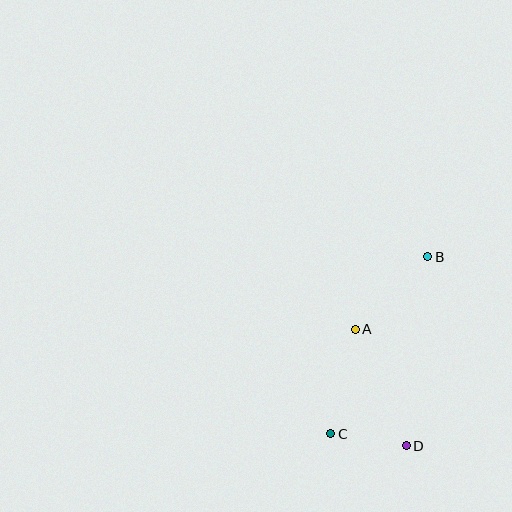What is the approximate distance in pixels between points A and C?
The distance between A and C is approximately 108 pixels.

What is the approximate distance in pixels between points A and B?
The distance between A and B is approximately 102 pixels.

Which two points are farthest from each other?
Points B and C are farthest from each other.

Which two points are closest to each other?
Points C and D are closest to each other.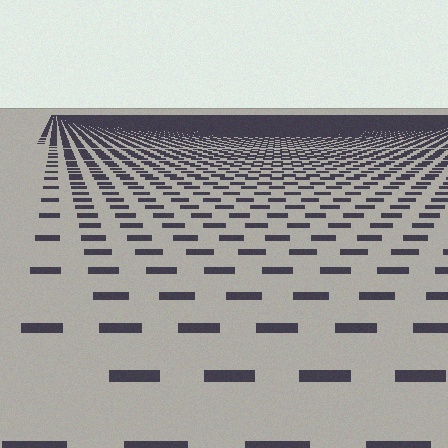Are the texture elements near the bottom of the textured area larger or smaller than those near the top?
Larger. Near the bottom, elements are closer to the viewer and appear at a bigger on-screen size.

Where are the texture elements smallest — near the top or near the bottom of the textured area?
Near the top.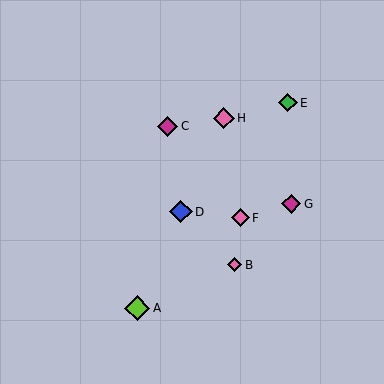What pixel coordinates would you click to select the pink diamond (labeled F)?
Click at (241, 218) to select the pink diamond F.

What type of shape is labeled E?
Shape E is a green diamond.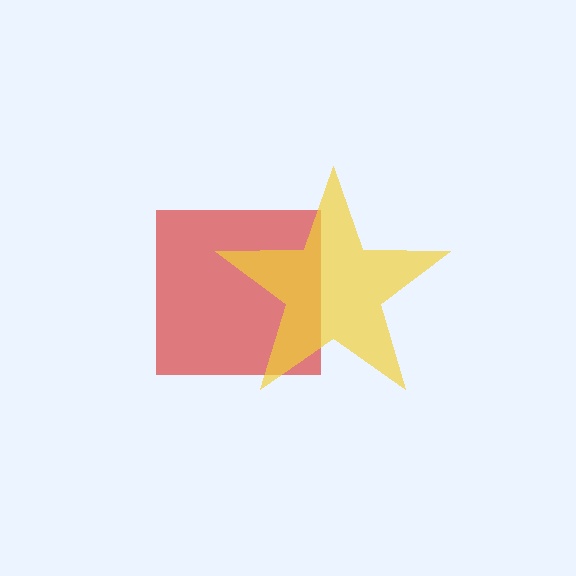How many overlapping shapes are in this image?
There are 2 overlapping shapes in the image.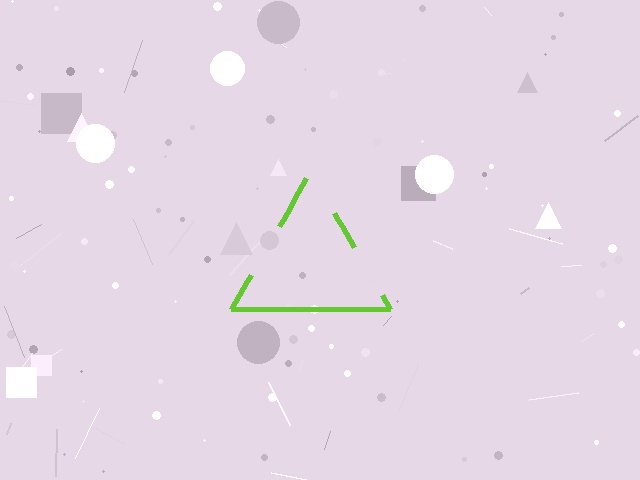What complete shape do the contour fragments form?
The contour fragments form a triangle.